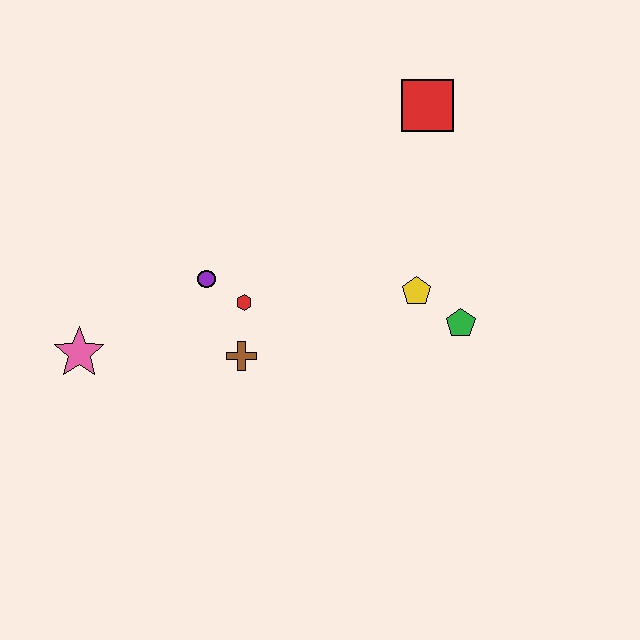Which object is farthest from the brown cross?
The red square is farthest from the brown cross.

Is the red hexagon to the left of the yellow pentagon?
Yes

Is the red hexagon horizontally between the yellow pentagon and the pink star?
Yes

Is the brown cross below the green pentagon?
Yes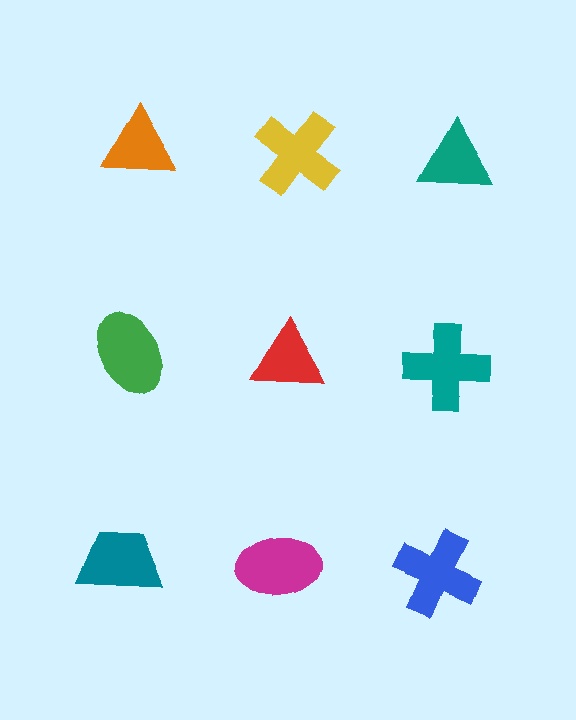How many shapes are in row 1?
3 shapes.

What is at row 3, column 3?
A blue cross.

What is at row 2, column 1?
A green ellipse.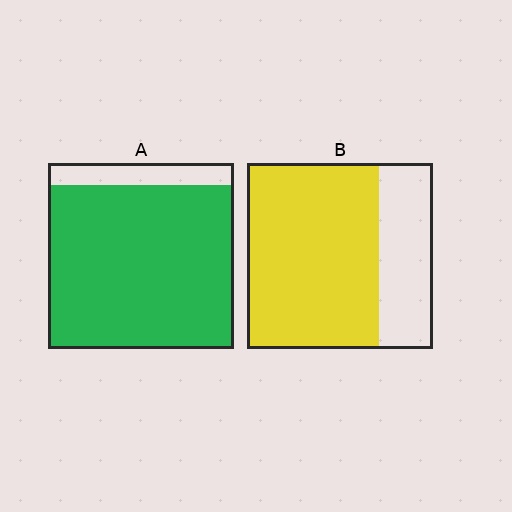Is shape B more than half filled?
Yes.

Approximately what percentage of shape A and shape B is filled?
A is approximately 90% and B is approximately 70%.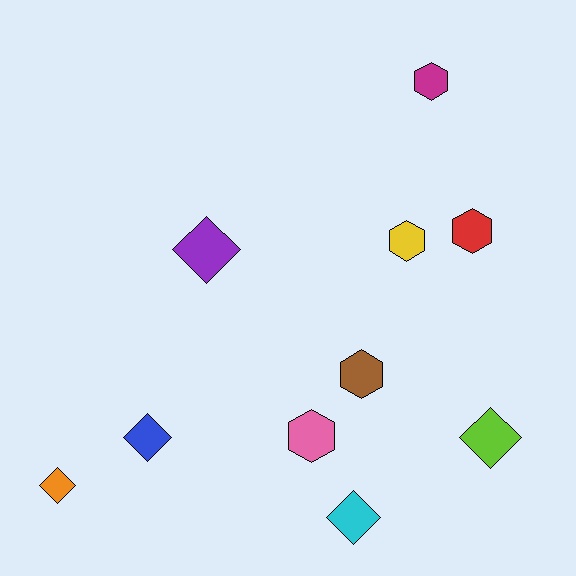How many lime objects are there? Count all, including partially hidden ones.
There is 1 lime object.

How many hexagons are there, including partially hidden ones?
There are 5 hexagons.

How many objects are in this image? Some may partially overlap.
There are 10 objects.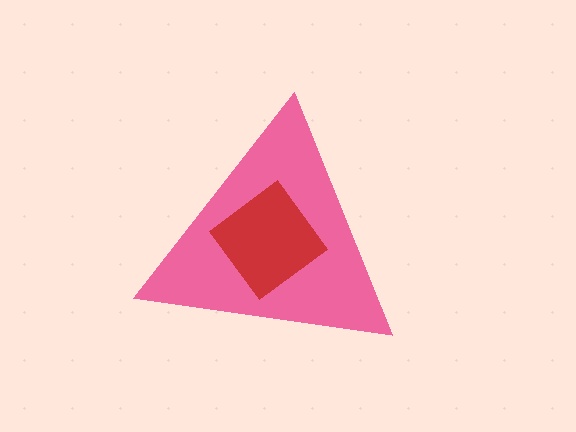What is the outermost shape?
The pink triangle.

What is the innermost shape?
The red diamond.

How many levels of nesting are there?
2.